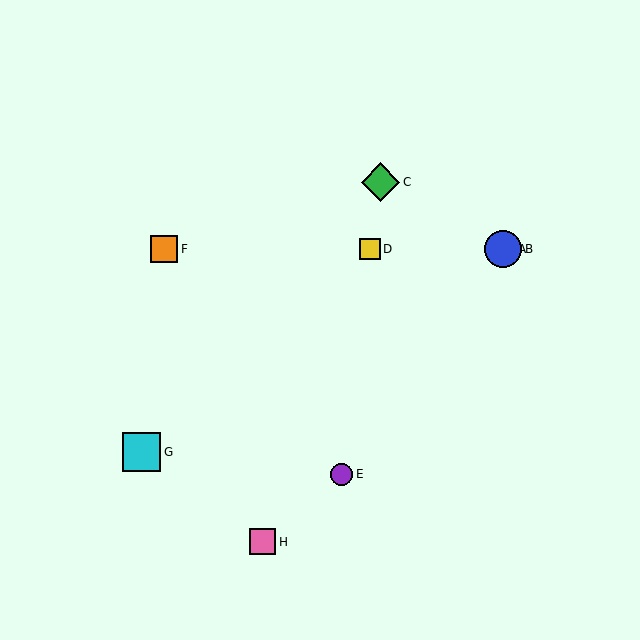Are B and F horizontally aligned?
Yes, both are at y≈249.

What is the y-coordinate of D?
Object D is at y≈249.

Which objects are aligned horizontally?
Objects A, B, D, F are aligned horizontally.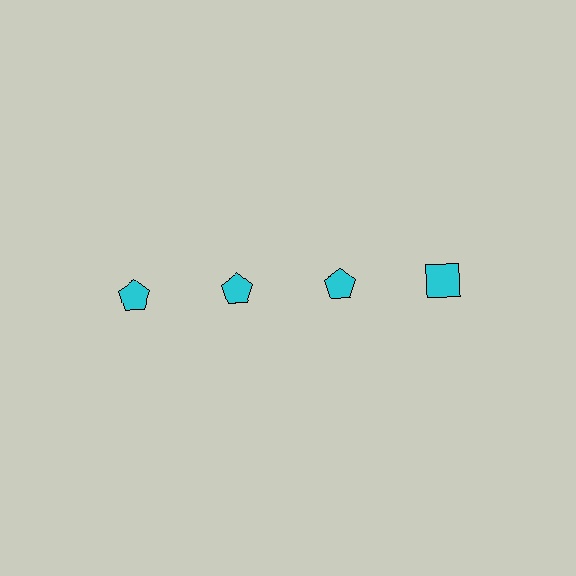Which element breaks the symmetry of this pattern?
The cyan square in the top row, second from right column breaks the symmetry. All other shapes are cyan pentagons.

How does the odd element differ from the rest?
It has a different shape: square instead of pentagon.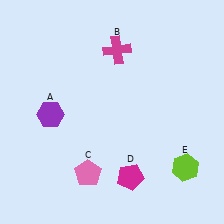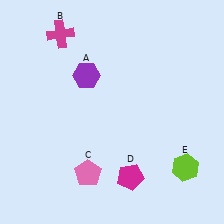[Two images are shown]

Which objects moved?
The objects that moved are: the purple hexagon (A), the magenta cross (B).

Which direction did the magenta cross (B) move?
The magenta cross (B) moved left.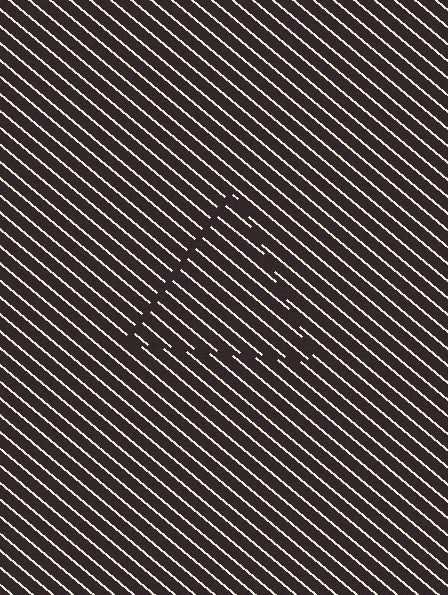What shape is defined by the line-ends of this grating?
An illusory triangle. The interior of the shape contains the same grating, shifted by half a period — the contour is defined by the phase discontinuity where line-ends from the inner and outer gratings abut.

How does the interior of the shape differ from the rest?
The interior of the shape contains the same grating, shifted by half a period — the contour is defined by the phase discontinuity where line-ends from the inner and outer gratings abut.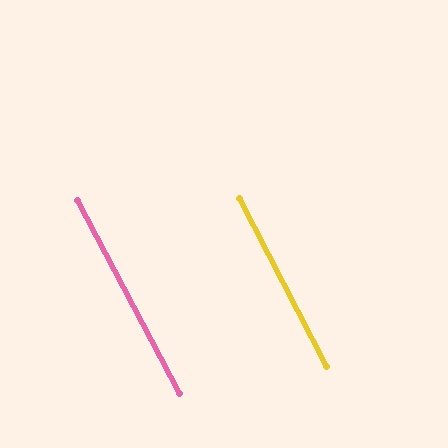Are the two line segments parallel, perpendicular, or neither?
Parallel — their directions differ by only 0.7°.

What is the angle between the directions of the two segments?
Approximately 1 degree.